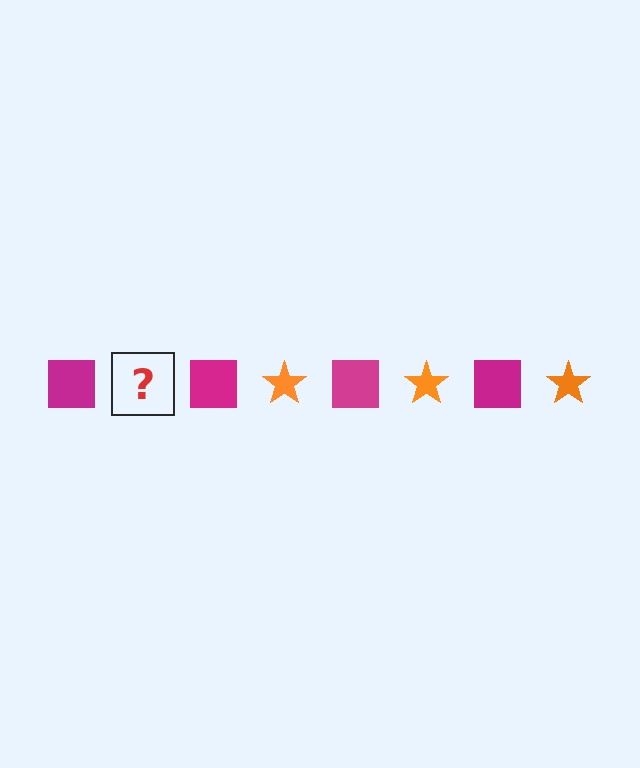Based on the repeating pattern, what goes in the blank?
The blank should be an orange star.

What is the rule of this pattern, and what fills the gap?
The rule is that the pattern alternates between magenta square and orange star. The gap should be filled with an orange star.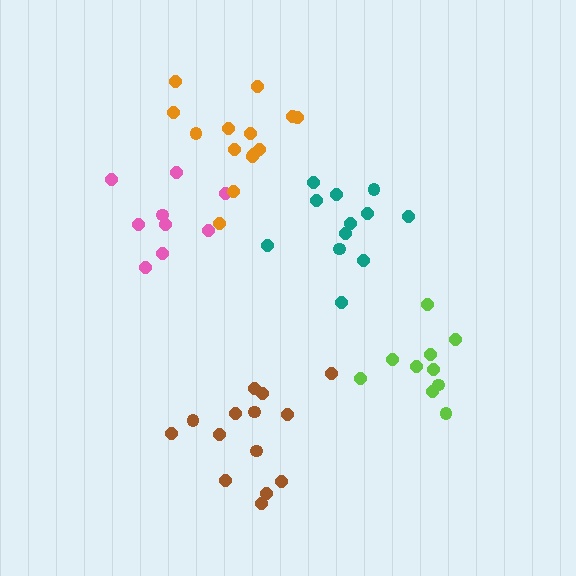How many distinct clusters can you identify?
There are 5 distinct clusters.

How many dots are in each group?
Group 1: 12 dots, Group 2: 9 dots, Group 3: 10 dots, Group 4: 14 dots, Group 5: 14 dots (59 total).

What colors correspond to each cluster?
The clusters are colored: teal, pink, lime, brown, orange.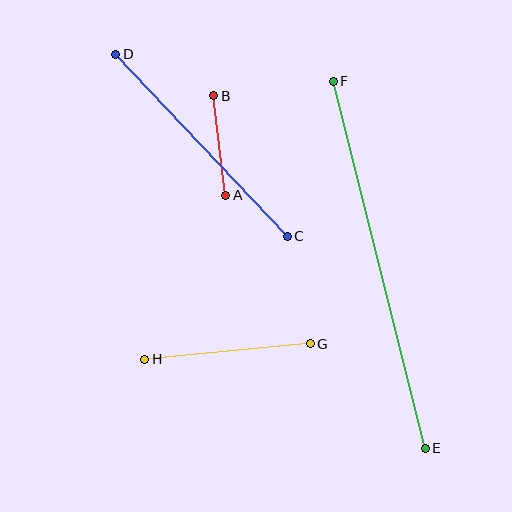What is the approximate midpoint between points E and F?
The midpoint is at approximately (379, 265) pixels.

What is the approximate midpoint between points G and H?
The midpoint is at approximately (227, 351) pixels.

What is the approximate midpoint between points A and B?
The midpoint is at approximately (220, 146) pixels.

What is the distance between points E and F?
The distance is approximately 378 pixels.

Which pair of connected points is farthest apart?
Points E and F are farthest apart.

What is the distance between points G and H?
The distance is approximately 166 pixels.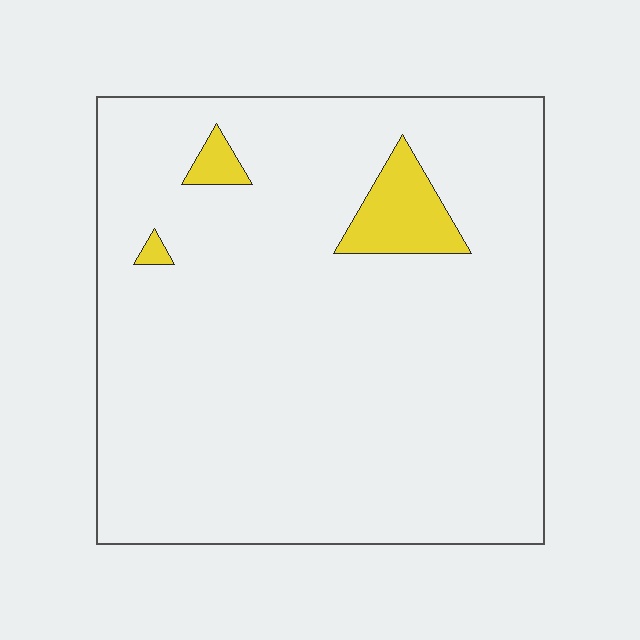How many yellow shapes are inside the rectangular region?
3.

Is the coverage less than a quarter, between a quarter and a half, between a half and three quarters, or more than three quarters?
Less than a quarter.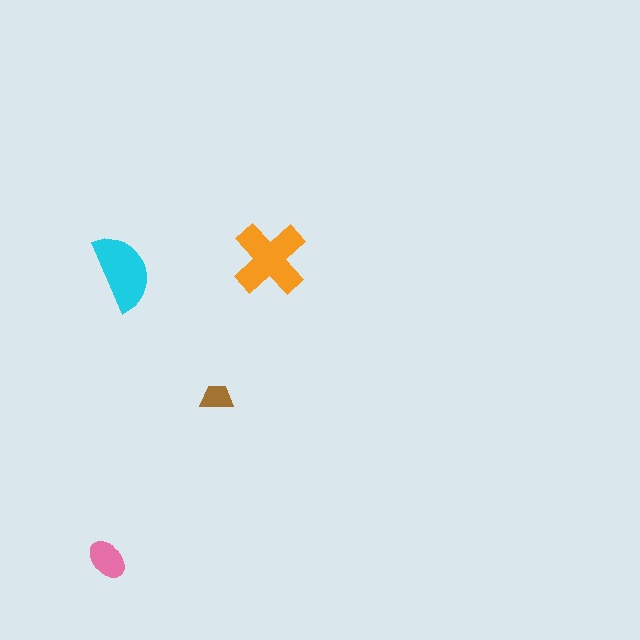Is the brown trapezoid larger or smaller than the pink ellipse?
Smaller.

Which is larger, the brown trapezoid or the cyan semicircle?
The cyan semicircle.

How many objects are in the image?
There are 4 objects in the image.